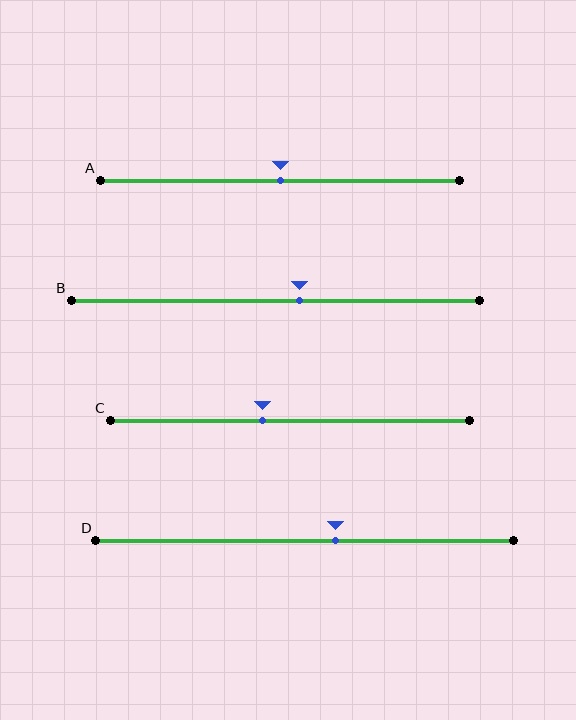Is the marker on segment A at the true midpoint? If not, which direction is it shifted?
Yes, the marker on segment A is at the true midpoint.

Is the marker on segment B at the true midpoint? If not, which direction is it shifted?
No, the marker on segment B is shifted to the right by about 6% of the segment length.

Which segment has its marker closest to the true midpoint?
Segment A has its marker closest to the true midpoint.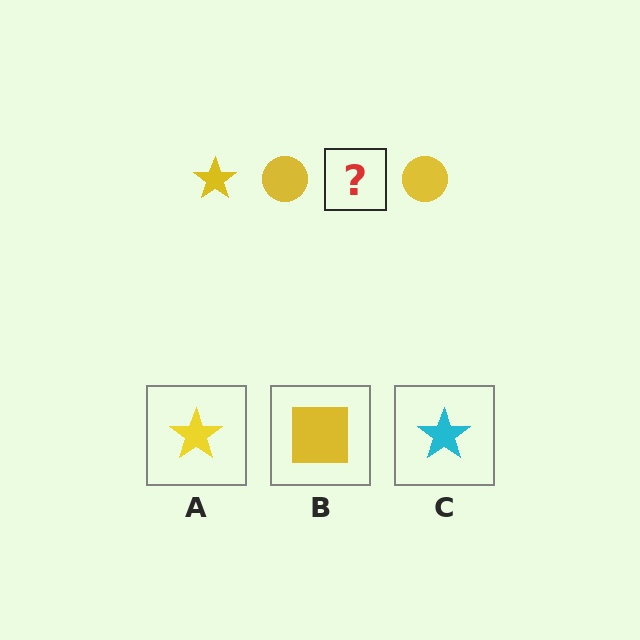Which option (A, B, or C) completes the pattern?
A.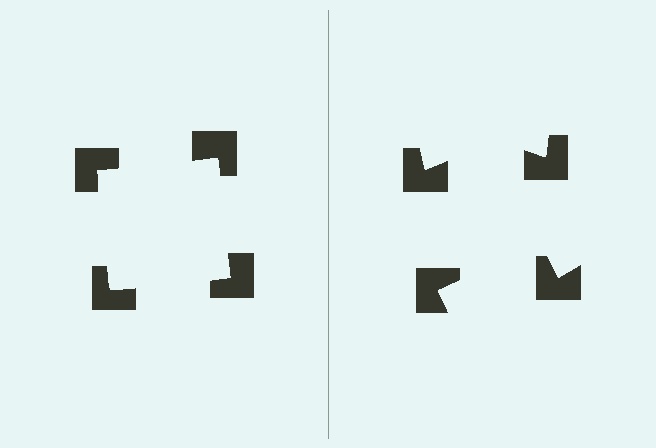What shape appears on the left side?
An illusory square.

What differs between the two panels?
The notched squares are positioned identically on both sides; only the wedge orientations differ. On the left they align to a square; on the right they are misaligned.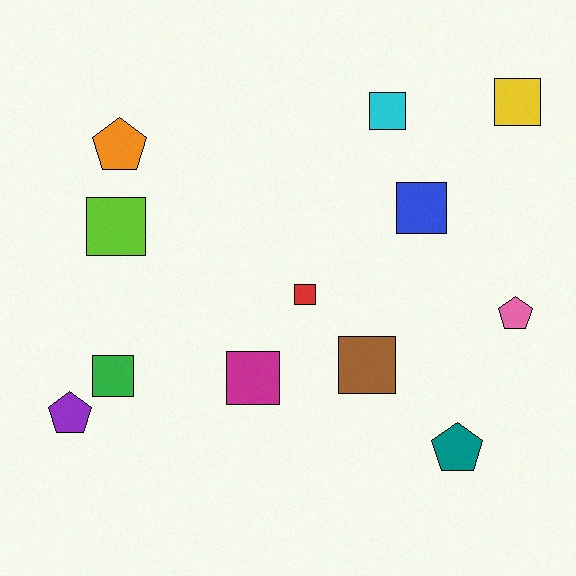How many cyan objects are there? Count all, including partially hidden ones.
There is 1 cyan object.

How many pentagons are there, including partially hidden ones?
There are 4 pentagons.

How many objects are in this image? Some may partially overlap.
There are 12 objects.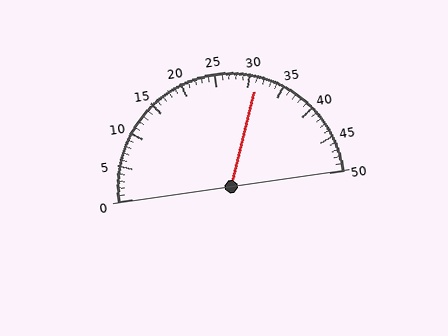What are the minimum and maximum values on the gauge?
The gauge ranges from 0 to 50.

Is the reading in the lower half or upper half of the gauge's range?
The reading is in the upper half of the range (0 to 50).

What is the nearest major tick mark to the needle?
The nearest major tick mark is 30.